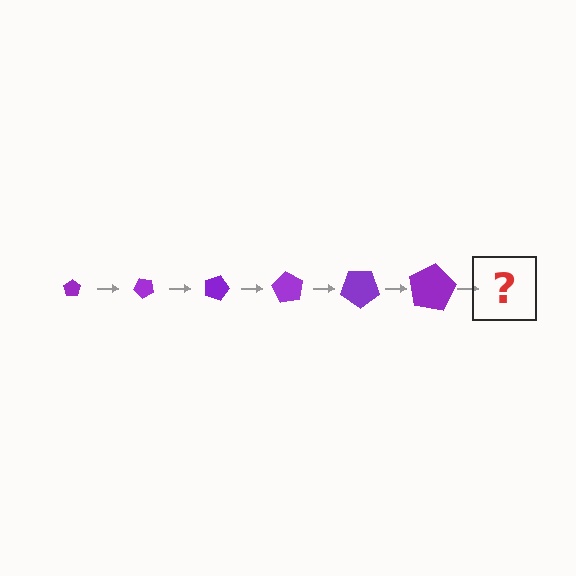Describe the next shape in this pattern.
It should be a pentagon, larger than the previous one and rotated 270 degrees from the start.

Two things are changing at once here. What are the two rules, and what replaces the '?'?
The two rules are that the pentagon grows larger each step and it rotates 45 degrees each step. The '?' should be a pentagon, larger than the previous one and rotated 270 degrees from the start.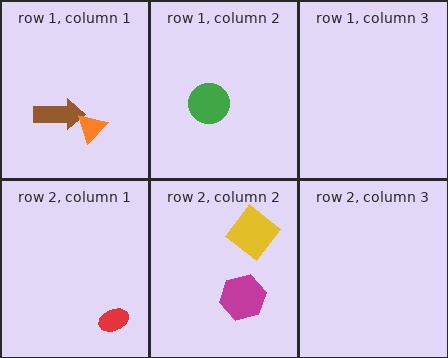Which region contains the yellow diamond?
The row 2, column 2 region.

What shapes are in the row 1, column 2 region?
The green circle.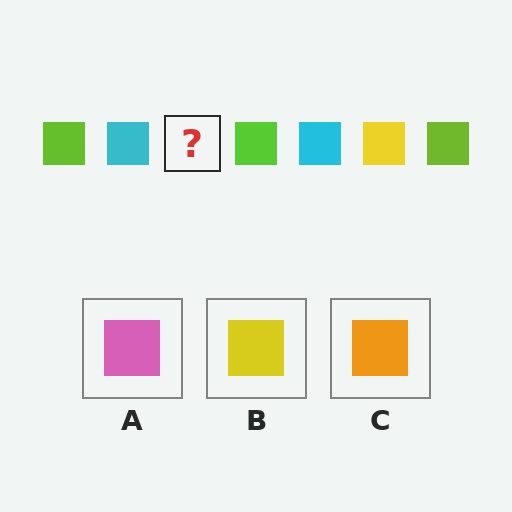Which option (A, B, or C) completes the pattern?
B.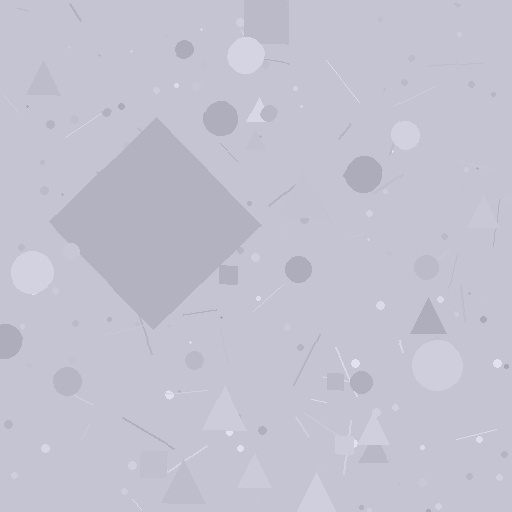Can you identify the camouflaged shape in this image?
The camouflaged shape is a diamond.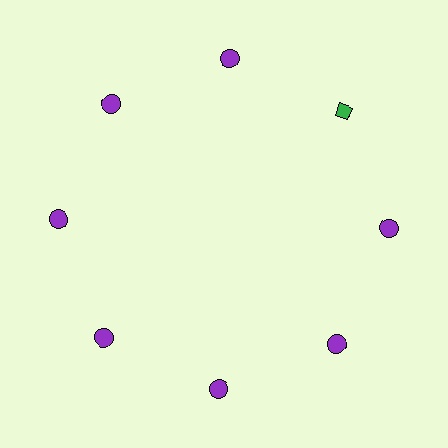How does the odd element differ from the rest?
It differs in both color (green instead of purple) and shape (diamond instead of circle).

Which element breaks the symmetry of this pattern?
The green diamond at roughly the 2 o'clock position breaks the symmetry. All other shapes are purple circles.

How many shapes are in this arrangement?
There are 8 shapes arranged in a ring pattern.